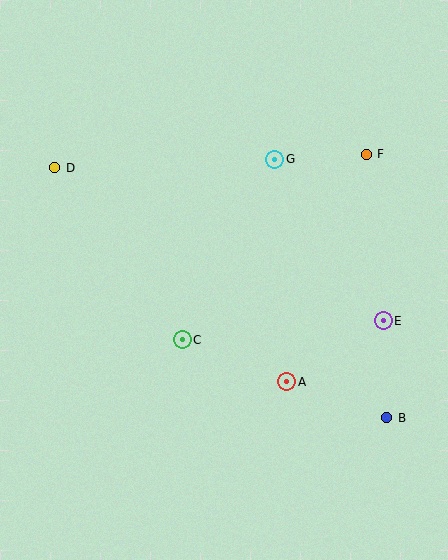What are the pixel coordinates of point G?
Point G is at (275, 159).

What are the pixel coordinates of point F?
Point F is at (366, 154).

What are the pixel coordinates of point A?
Point A is at (287, 382).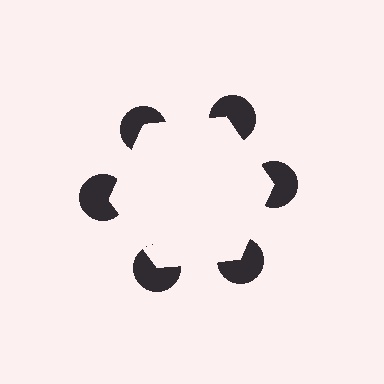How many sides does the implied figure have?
6 sides.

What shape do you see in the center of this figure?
An illusory hexagon — its edges are inferred from the aligned wedge cuts in the pac-man discs, not physically drawn.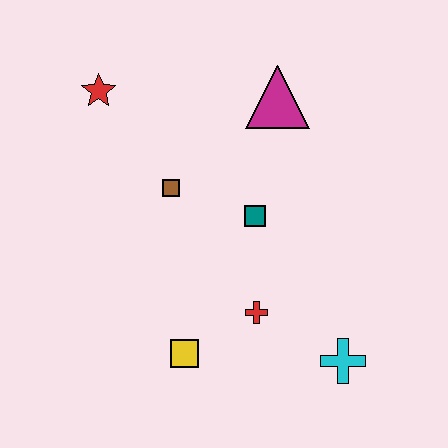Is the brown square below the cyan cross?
No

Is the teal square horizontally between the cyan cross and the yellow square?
Yes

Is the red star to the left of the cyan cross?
Yes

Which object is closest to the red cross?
The yellow square is closest to the red cross.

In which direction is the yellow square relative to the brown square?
The yellow square is below the brown square.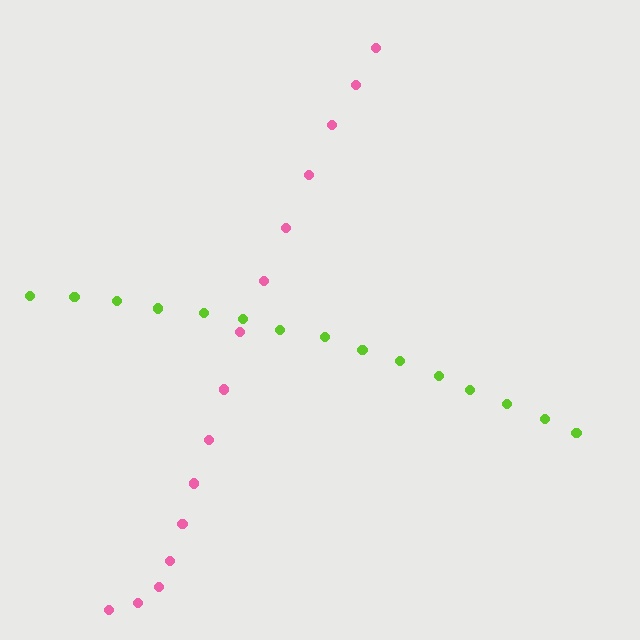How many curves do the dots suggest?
There are 2 distinct paths.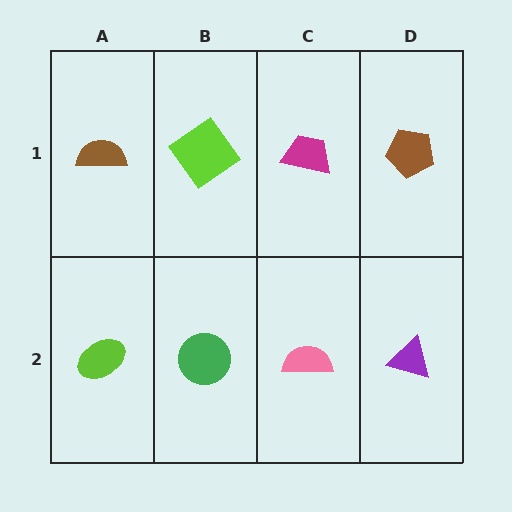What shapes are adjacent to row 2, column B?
A lime diamond (row 1, column B), a lime ellipse (row 2, column A), a pink semicircle (row 2, column C).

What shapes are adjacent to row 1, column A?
A lime ellipse (row 2, column A), a lime diamond (row 1, column B).